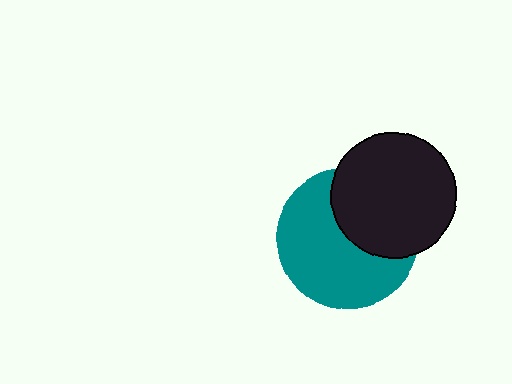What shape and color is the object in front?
The object in front is a black circle.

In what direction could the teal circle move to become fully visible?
The teal circle could move toward the lower-left. That would shift it out from behind the black circle entirely.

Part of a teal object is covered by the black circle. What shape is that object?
It is a circle.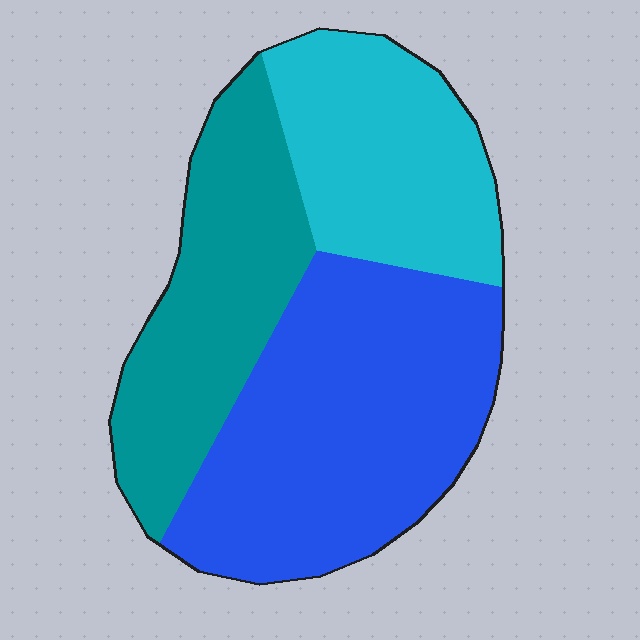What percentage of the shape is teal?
Teal covers around 30% of the shape.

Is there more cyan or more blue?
Blue.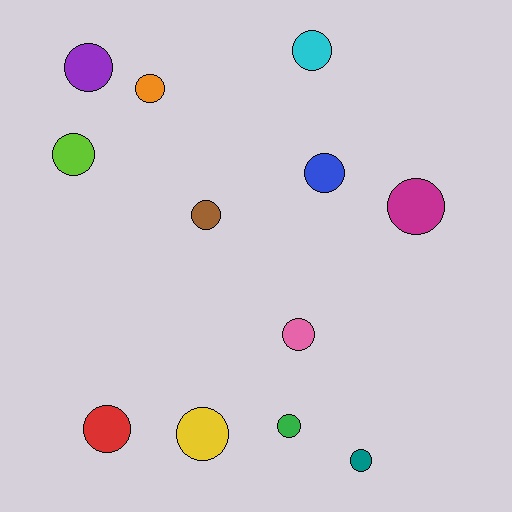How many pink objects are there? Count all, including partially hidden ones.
There is 1 pink object.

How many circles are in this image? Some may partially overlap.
There are 12 circles.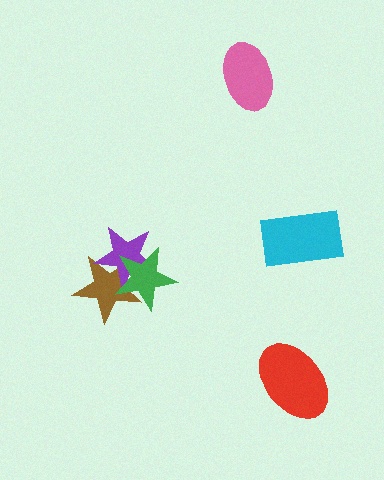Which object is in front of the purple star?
The green star is in front of the purple star.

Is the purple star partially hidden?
Yes, it is partially covered by another shape.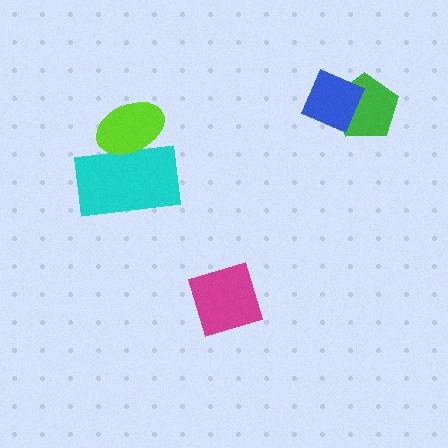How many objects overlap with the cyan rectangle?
1 object overlaps with the cyan rectangle.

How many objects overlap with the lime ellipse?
1 object overlaps with the lime ellipse.